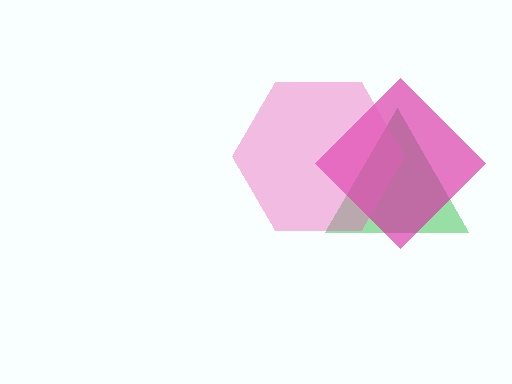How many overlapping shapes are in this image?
There are 3 overlapping shapes in the image.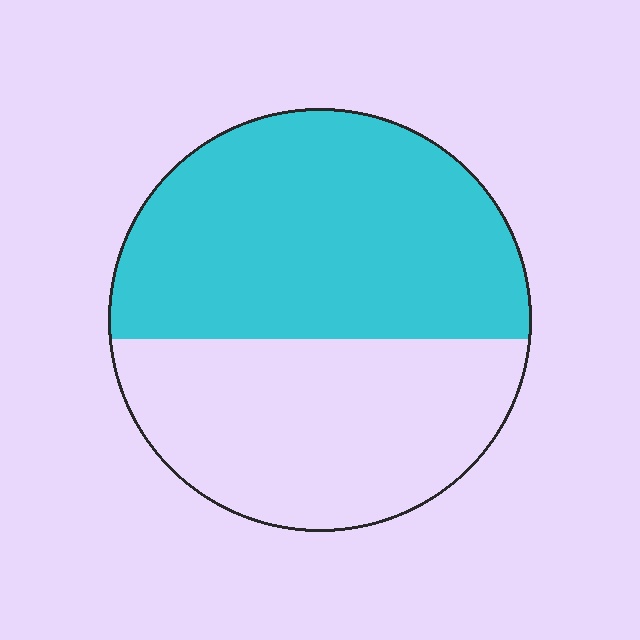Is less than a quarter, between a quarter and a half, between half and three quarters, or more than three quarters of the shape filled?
Between half and three quarters.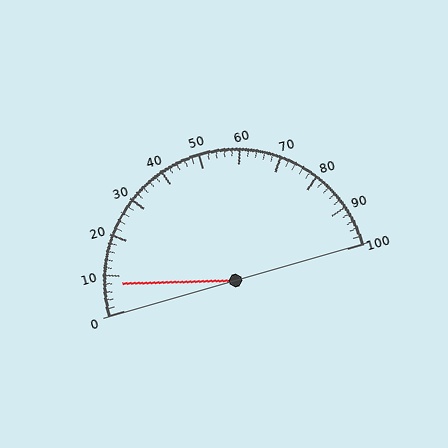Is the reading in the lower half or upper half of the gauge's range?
The reading is in the lower half of the range (0 to 100).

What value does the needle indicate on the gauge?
The needle indicates approximately 8.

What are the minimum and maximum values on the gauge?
The gauge ranges from 0 to 100.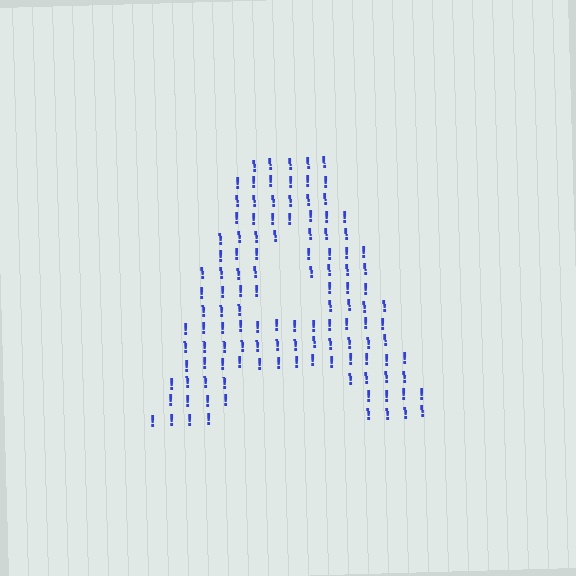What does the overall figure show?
The overall figure shows the letter A.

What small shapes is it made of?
It is made of small exclamation marks.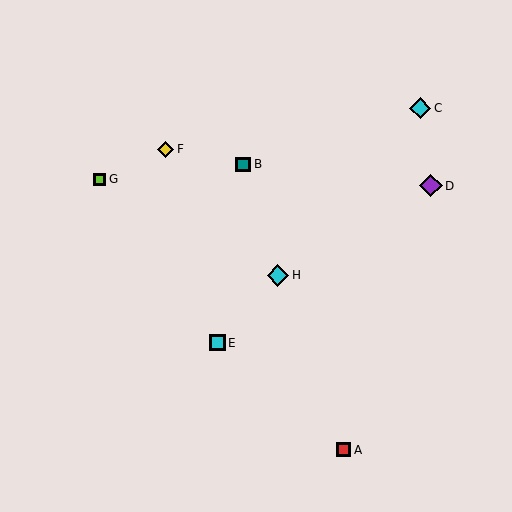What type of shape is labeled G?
Shape G is a lime square.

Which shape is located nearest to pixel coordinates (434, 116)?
The cyan diamond (labeled C) at (420, 108) is nearest to that location.